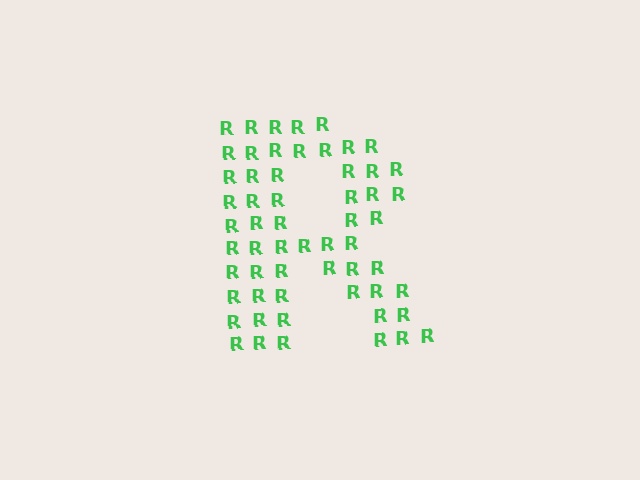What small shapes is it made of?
It is made of small letter R's.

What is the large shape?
The large shape is the letter R.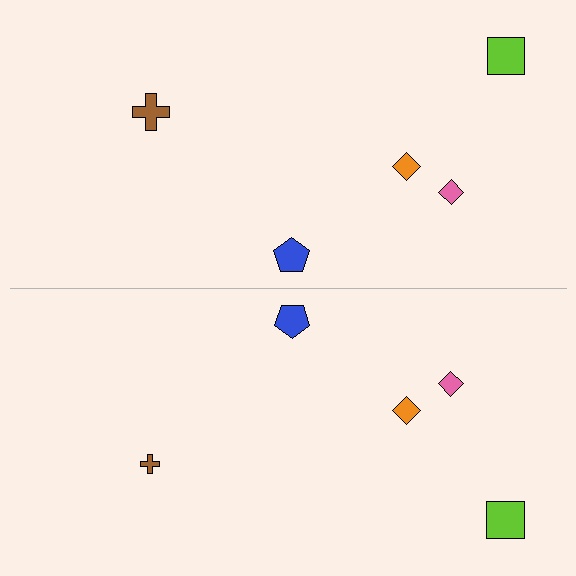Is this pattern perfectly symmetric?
No, the pattern is not perfectly symmetric. The brown cross on the bottom side has a different size than its mirror counterpart.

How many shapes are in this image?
There are 10 shapes in this image.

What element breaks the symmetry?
The brown cross on the bottom side has a different size than its mirror counterpart.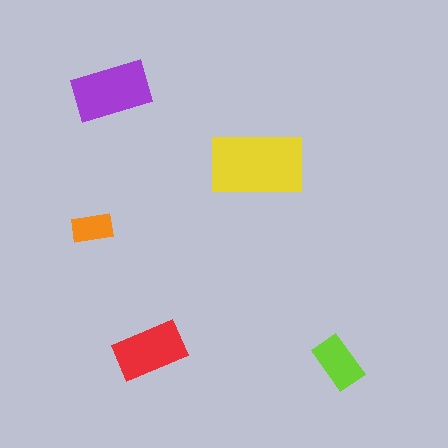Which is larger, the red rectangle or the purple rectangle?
The purple one.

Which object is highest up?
The purple rectangle is topmost.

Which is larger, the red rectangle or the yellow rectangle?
The yellow one.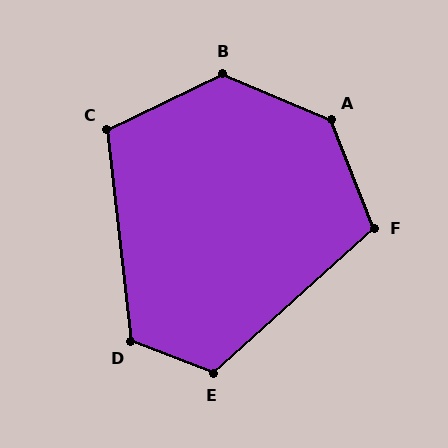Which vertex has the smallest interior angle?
C, at approximately 110 degrees.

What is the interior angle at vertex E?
Approximately 117 degrees (obtuse).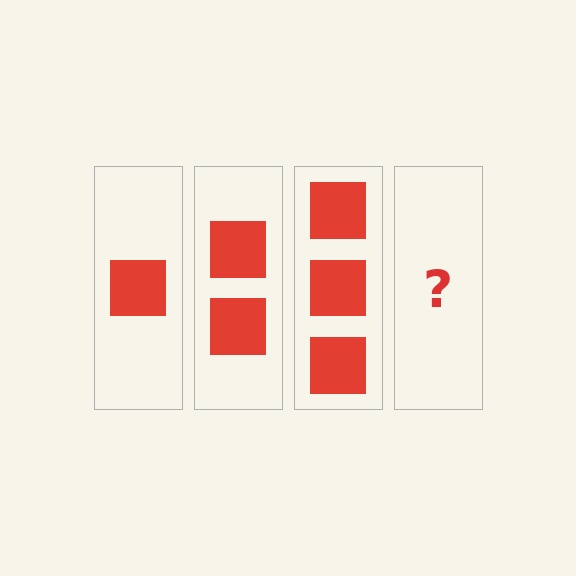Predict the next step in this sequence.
The next step is 4 squares.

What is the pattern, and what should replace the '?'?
The pattern is that each step adds one more square. The '?' should be 4 squares.